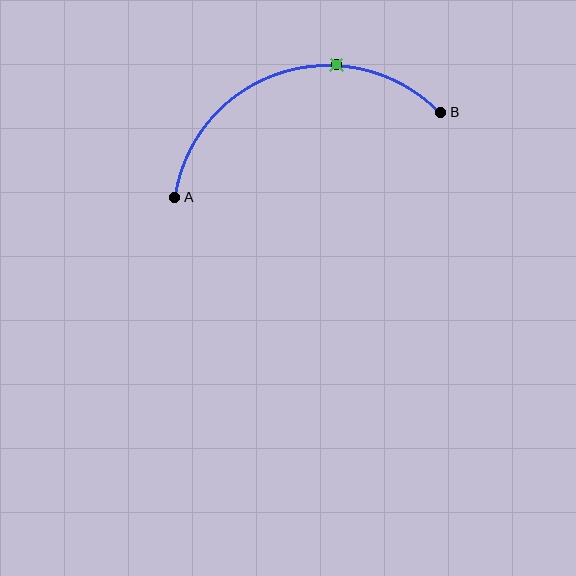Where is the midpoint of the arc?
The arc midpoint is the point on the curve farthest from the straight line joining A and B. It sits above that line.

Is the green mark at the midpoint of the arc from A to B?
No. The green mark lies on the arc but is closer to endpoint B. The arc midpoint would be at the point on the curve equidistant along the arc from both A and B.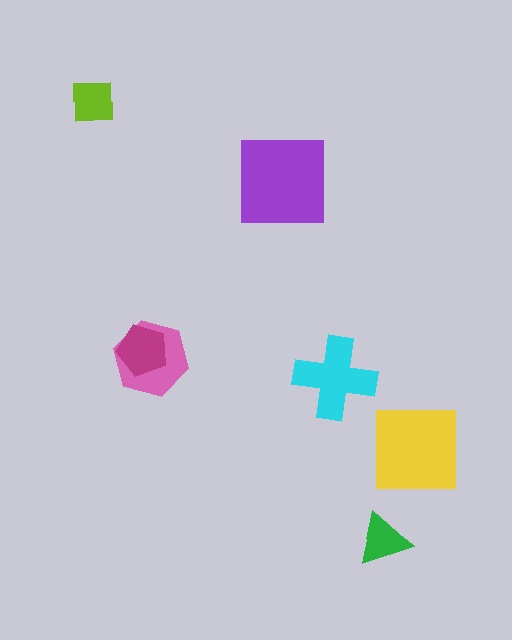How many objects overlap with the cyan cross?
0 objects overlap with the cyan cross.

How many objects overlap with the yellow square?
0 objects overlap with the yellow square.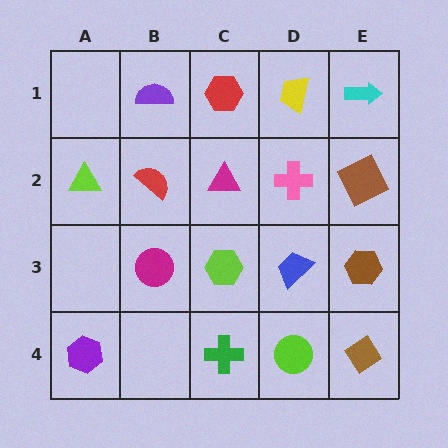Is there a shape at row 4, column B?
No, that cell is empty.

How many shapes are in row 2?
5 shapes.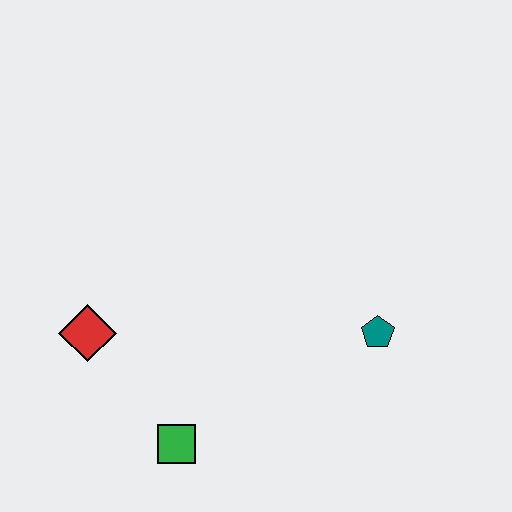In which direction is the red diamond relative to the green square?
The red diamond is above the green square.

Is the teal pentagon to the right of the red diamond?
Yes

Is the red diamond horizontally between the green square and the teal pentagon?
No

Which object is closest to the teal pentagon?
The green square is closest to the teal pentagon.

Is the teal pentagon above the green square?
Yes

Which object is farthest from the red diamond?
The teal pentagon is farthest from the red diamond.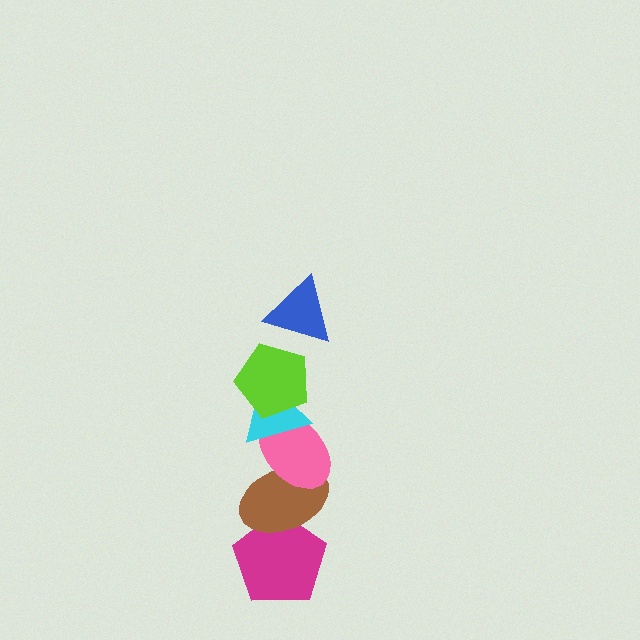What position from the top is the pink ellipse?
The pink ellipse is 4th from the top.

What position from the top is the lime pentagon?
The lime pentagon is 2nd from the top.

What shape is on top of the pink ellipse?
The cyan triangle is on top of the pink ellipse.